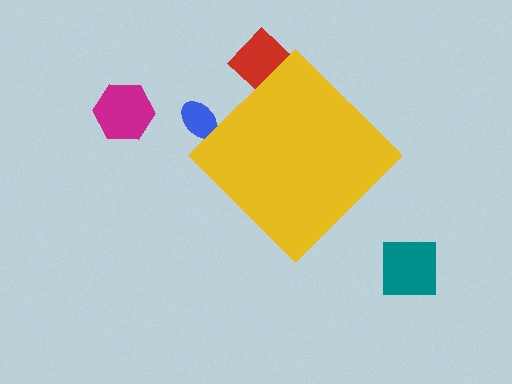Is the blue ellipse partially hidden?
Yes, the blue ellipse is partially hidden behind the yellow diamond.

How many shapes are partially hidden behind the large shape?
2 shapes are partially hidden.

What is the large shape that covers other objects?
A yellow diamond.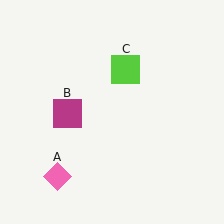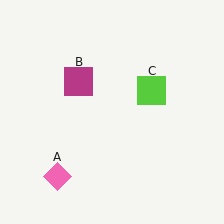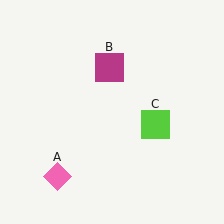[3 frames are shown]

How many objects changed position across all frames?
2 objects changed position: magenta square (object B), lime square (object C).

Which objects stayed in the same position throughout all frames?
Pink diamond (object A) remained stationary.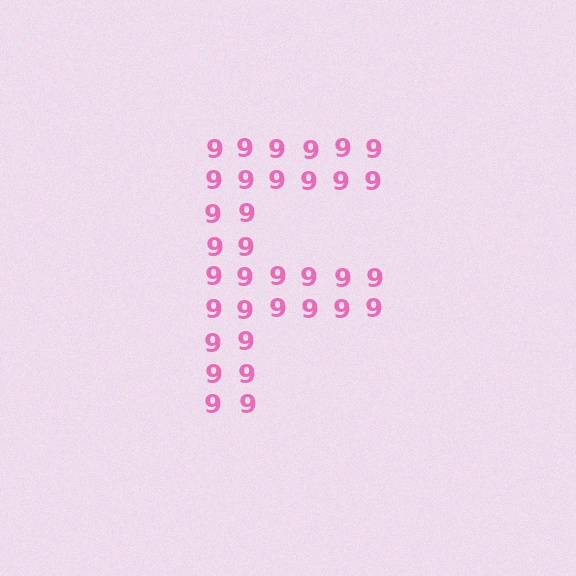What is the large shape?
The large shape is the letter F.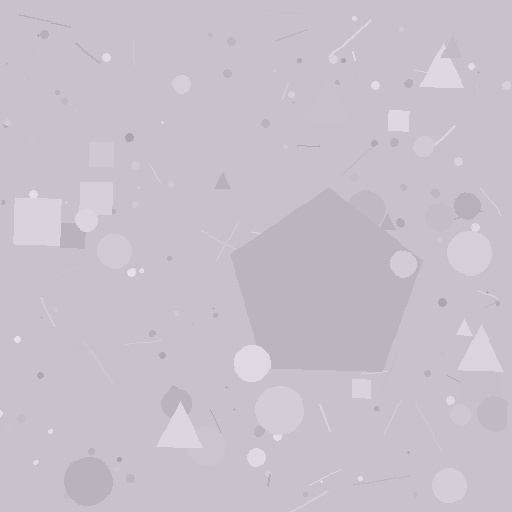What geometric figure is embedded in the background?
A pentagon is embedded in the background.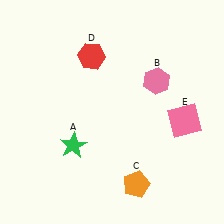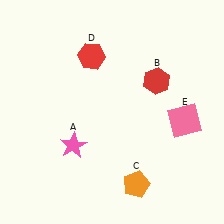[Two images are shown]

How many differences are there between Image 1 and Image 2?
There are 2 differences between the two images.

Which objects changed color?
A changed from green to pink. B changed from pink to red.